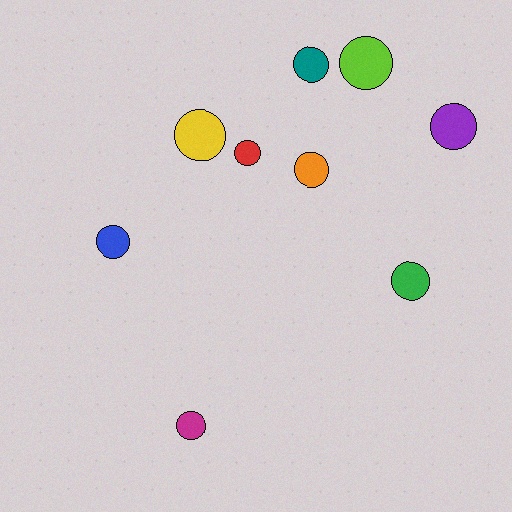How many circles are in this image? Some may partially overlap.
There are 9 circles.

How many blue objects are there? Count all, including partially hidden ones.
There is 1 blue object.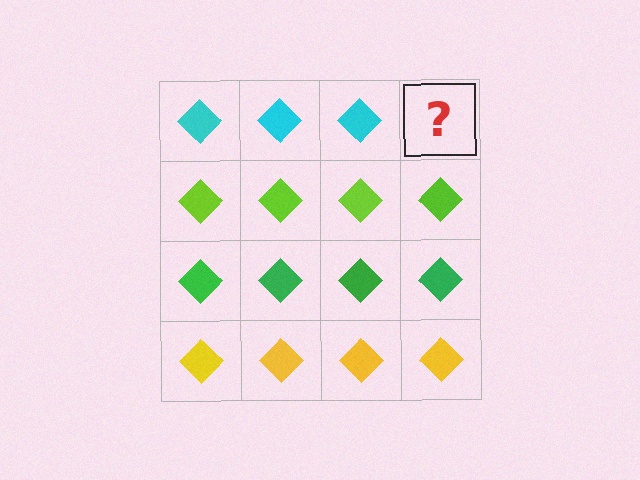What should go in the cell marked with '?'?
The missing cell should contain a cyan diamond.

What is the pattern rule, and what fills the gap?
The rule is that each row has a consistent color. The gap should be filled with a cyan diamond.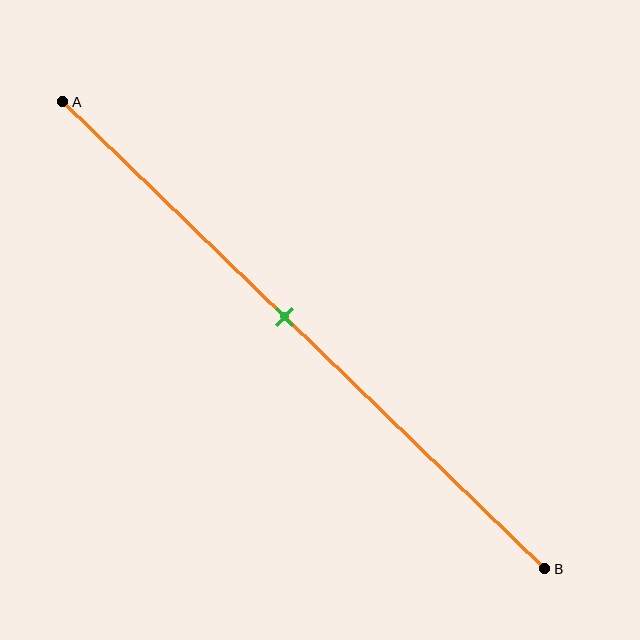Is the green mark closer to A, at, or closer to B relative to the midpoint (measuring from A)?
The green mark is closer to point A than the midpoint of segment AB.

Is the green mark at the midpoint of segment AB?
No, the mark is at about 45% from A, not at the 50% midpoint.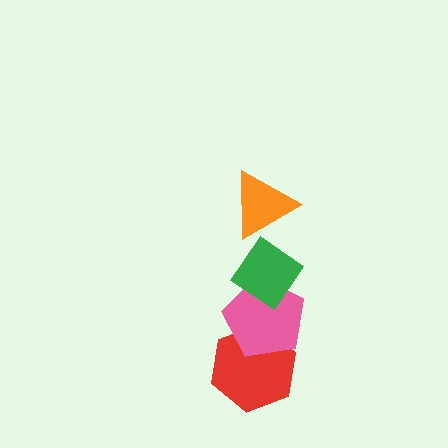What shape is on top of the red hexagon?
The pink pentagon is on top of the red hexagon.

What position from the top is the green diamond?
The green diamond is 2nd from the top.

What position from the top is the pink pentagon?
The pink pentagon is 3rd from the top.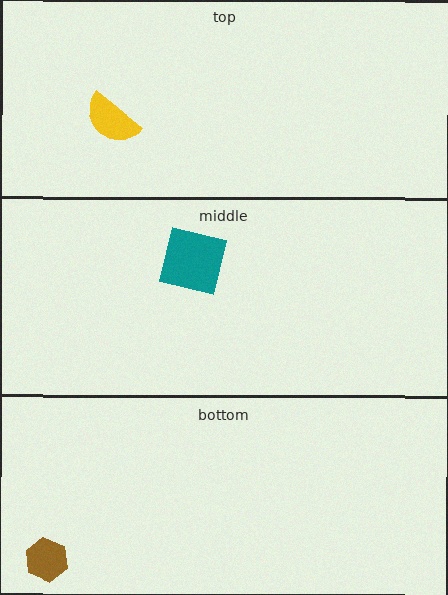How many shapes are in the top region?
1.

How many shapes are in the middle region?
1.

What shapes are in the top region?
The yellow semicircle.